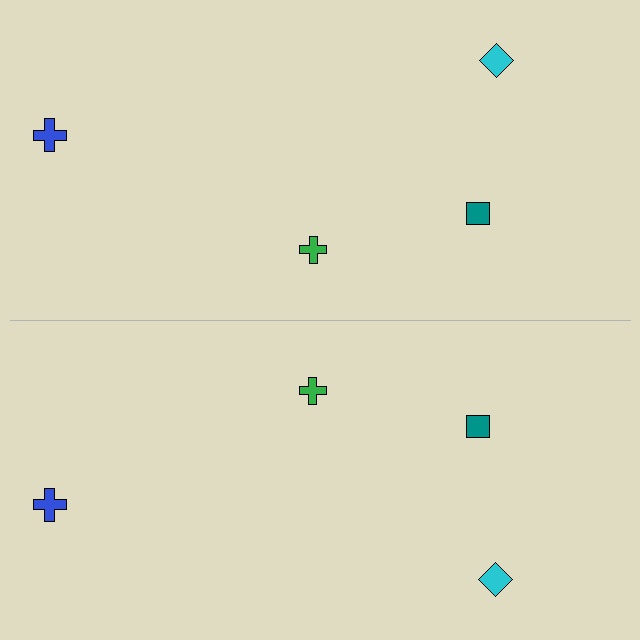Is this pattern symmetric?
Yes, this pattern has bilateral (reflection) symmetry.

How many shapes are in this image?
There are 8 shapes in this image.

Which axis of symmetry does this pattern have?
The pattern has a horizontal axis of symmetry running through the center of the image.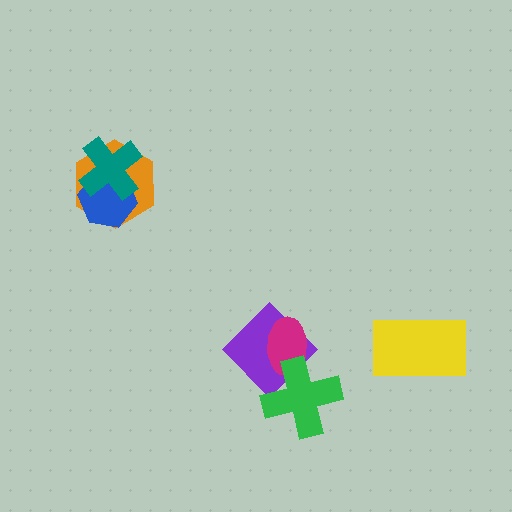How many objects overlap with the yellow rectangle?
0 objects overlap with the yellow rectangle.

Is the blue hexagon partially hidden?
Yes, it is partially covered by another shape.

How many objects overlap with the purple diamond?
2 objects overlap with the purple diamond.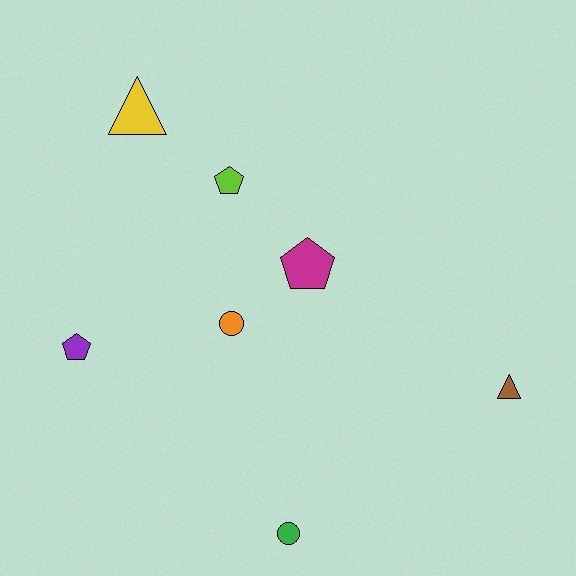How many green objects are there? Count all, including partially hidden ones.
There is 1 green object.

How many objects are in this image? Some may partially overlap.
There are 7 objects.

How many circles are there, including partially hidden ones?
There are 2 circles.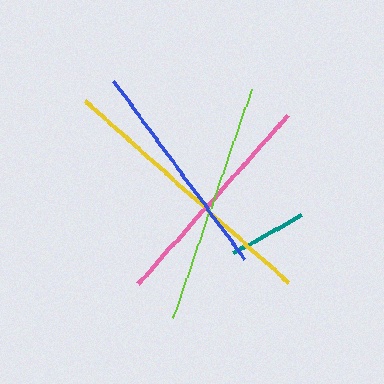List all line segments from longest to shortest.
From longest to shortest: yellow, lime, pink, blue, teal.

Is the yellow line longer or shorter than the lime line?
The yellow line is longer than the lime line.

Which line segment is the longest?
The yellow line is the longest at approximately 273 pixels.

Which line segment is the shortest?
The teal line is the shortest at approximately 78 pixels.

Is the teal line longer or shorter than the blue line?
The blue line is longer than the teal line.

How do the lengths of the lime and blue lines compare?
The lime and blue lines are approximately the same length.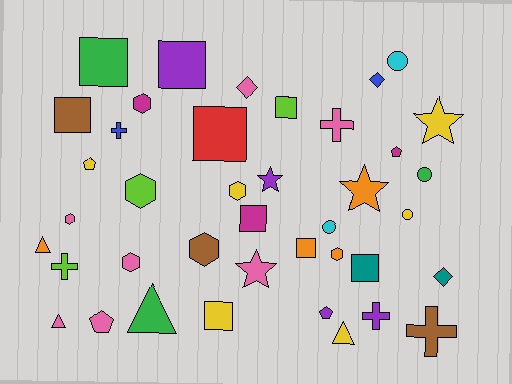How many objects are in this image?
There are 40 objects.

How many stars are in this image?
There are 4 stars.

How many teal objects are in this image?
There are 2 teal objects.